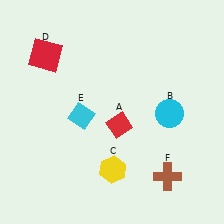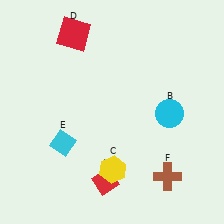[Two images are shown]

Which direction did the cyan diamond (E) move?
The cyan diamond (E) moved down.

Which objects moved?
The objects that moved are: the red diamond (A), the red square (D), the cyan diamond (E).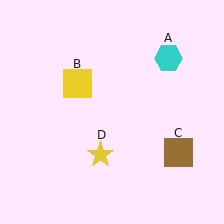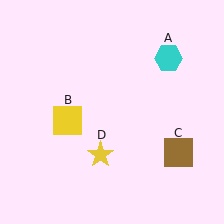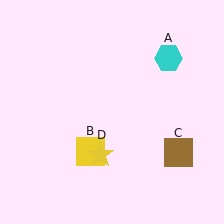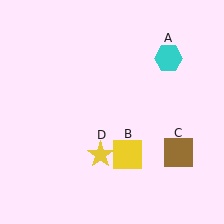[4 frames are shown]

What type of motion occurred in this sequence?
The yellow square (object B) rotated counterclockwise around the center of the scene.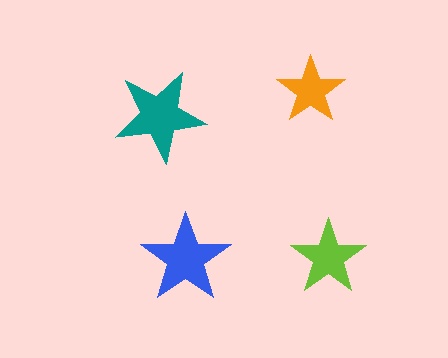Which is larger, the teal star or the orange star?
The teal one.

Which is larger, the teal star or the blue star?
The teal one.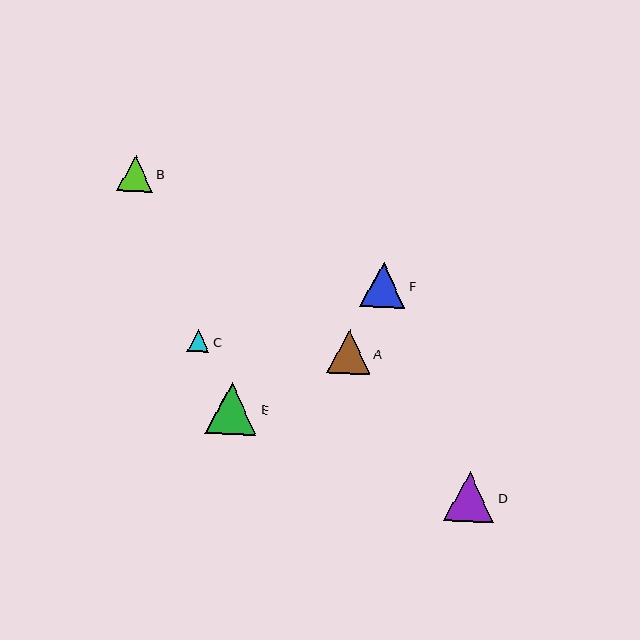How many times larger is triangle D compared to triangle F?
Triangle D is approximately 1.1 times the size of triangle F.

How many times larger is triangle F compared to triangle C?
Triangle F is approximately 2.0 times the size of triangle C.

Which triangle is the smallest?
Triangle C is the smallest with a size of approximately 22 pixels.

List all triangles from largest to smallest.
From largest to smallest: E, D, F, A, B, C.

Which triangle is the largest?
Triangle E is the largest with a size of approximately 52 pixels.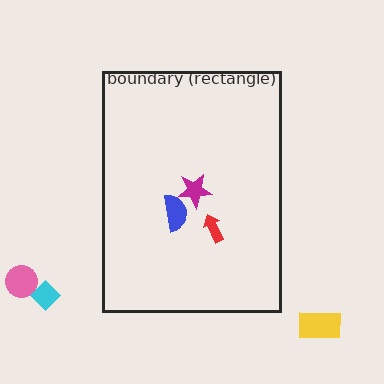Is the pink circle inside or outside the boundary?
Outside.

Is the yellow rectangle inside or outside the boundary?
Outside.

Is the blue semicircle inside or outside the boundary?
Inside.